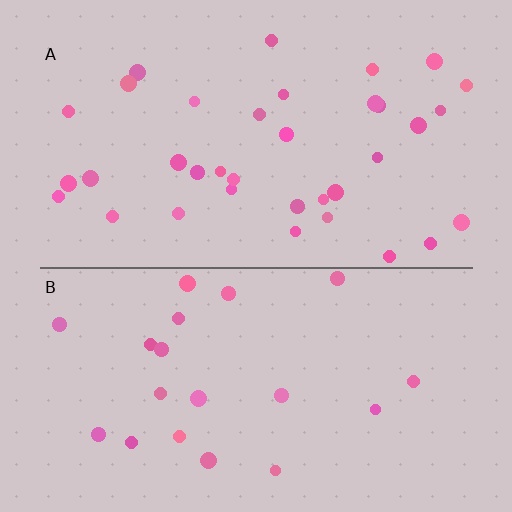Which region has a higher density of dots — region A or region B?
A (the top).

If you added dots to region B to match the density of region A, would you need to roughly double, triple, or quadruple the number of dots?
Approximately double.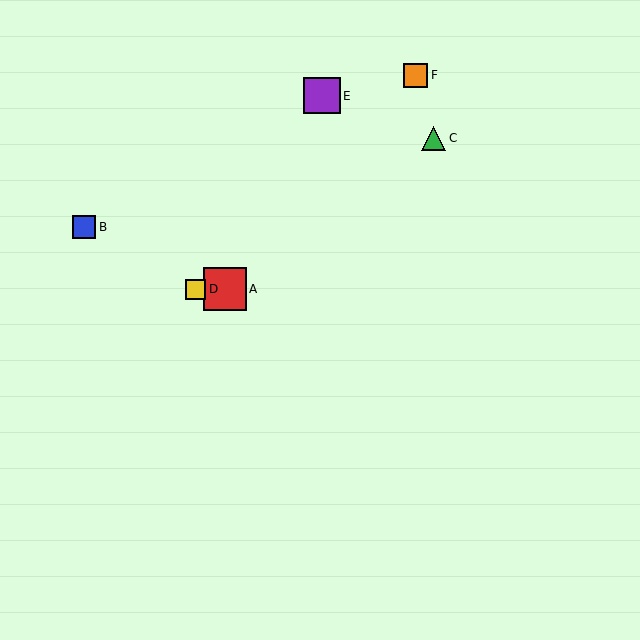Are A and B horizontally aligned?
No, A is at y≈289 and B is at y≈227.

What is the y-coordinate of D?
Object D is at y≈289.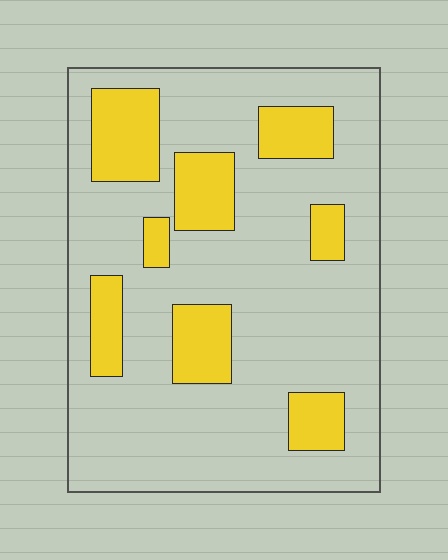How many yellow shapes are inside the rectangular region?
8.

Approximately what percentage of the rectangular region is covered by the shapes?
Approximately 25%.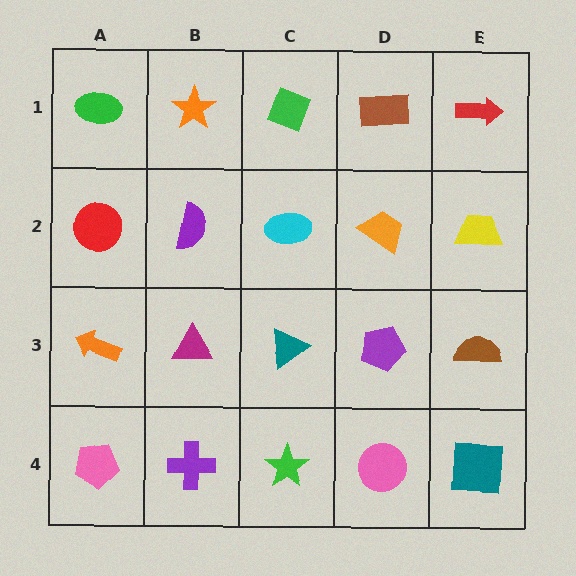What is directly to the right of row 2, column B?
A cyan ellipse.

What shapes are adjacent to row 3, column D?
An orange trapezoid (row 2, column D), a pink circle (row 4, column D), a teal triangle (row 3, column C), a brown semicircle (row 3, column E).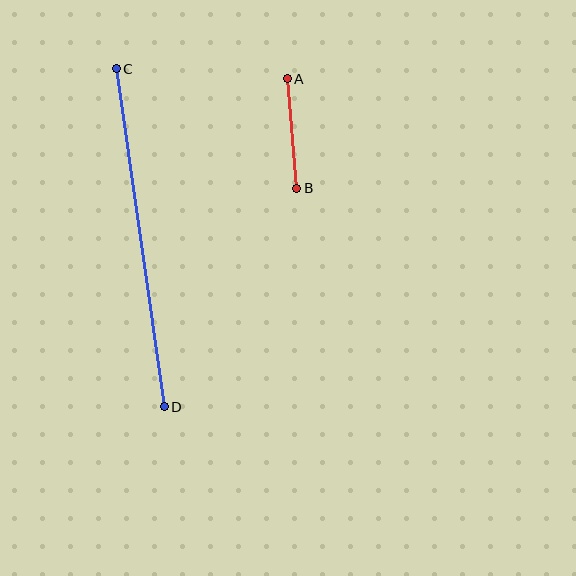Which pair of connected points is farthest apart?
Points C and D are farthest apart.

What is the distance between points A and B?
The distance is approximately 110 pixels.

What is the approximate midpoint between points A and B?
The midpoint is at approximately (292, 133) pixels.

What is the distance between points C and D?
The distance is approximately 342 pixels.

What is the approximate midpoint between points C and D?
The midpoint is at approximately (140, 238) pixels.